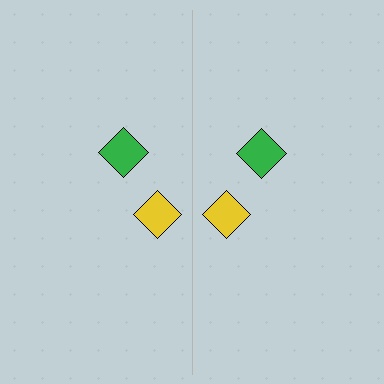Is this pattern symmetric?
Yes, this pattern has bilateral (reflection) symmetry.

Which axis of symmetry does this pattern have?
The pattern has a vertical axis of symmetry running through the center of the image.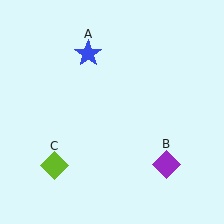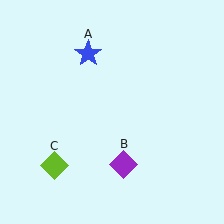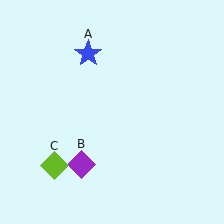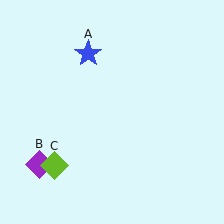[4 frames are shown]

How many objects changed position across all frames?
1 object changed position: purple diamond (object B).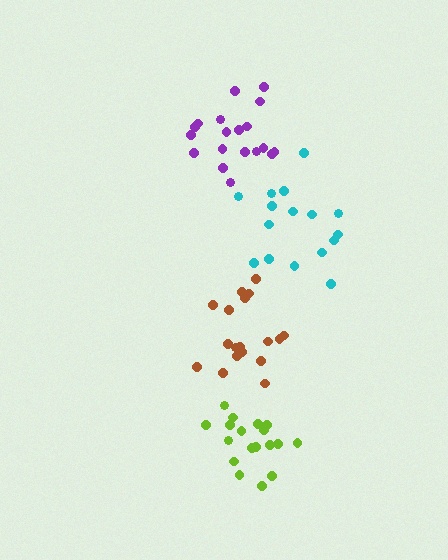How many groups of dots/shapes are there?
There are 4 groups.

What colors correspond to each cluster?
The clusters are colored: brown, purple, lime, cyan.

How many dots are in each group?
Group 1: 18 dots, Group 2: 20 dots, Group 3: 18 dots, Group 4: 16 dots (72 total).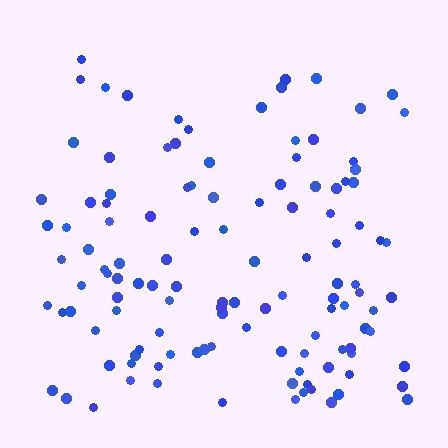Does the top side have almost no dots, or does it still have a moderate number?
Still a moderate number, just noticeably fewer than the bottom.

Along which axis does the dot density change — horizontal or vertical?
Vertical.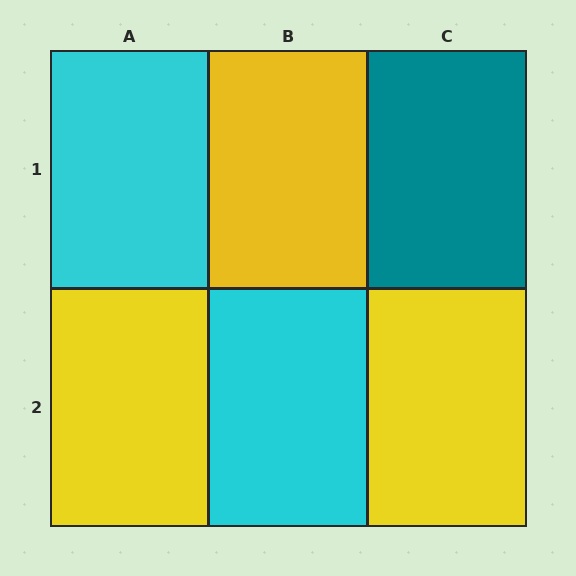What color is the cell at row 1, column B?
Yellow.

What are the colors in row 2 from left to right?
Yellow, cyan, yellow.